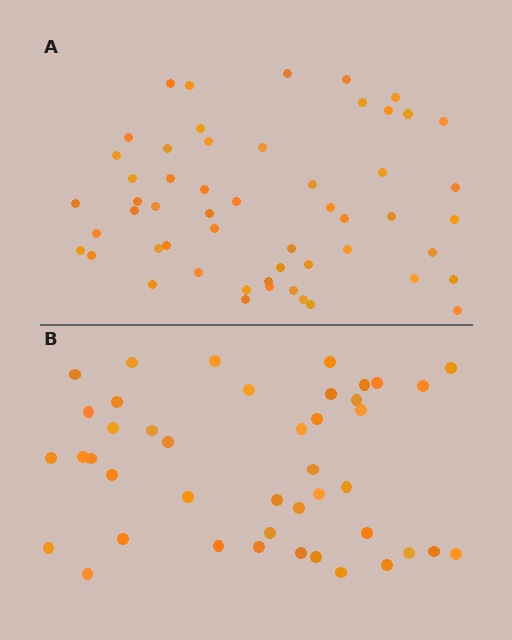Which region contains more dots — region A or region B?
Region A (the top region) has more dots.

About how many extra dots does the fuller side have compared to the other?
Region A has roughly 12 or so more dots than region B.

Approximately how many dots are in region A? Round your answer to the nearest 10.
About 50 dots. (The exact count is 54, which rounds to 50.)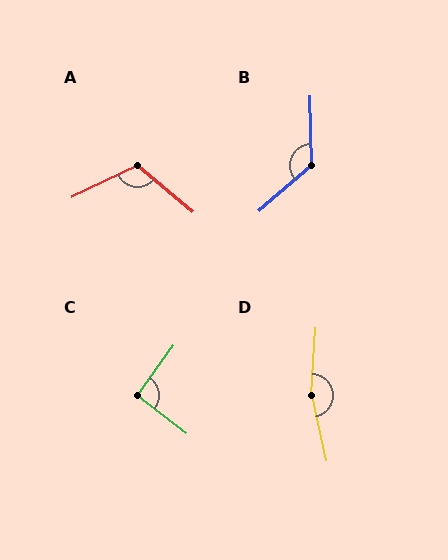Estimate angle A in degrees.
Approximately 114 degrees.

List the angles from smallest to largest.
C (92°), A (114°), B (129°), D (163°).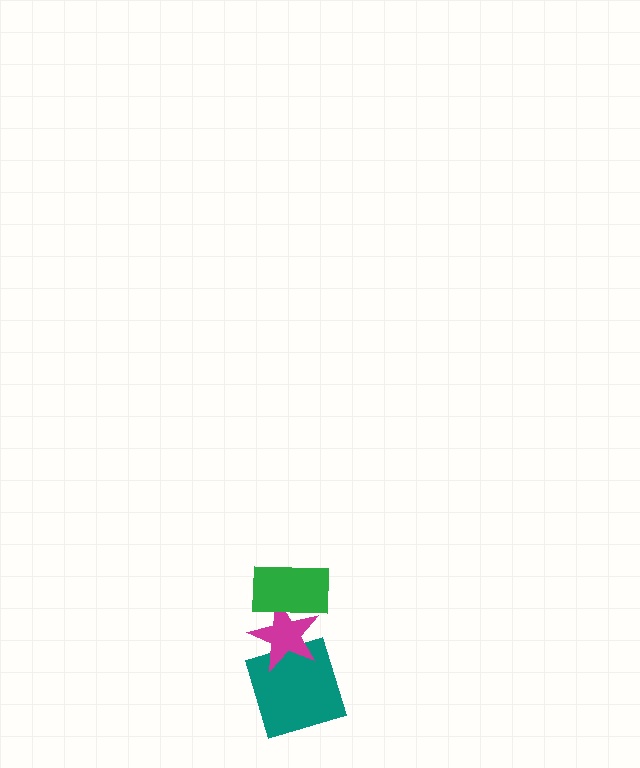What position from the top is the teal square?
The teal square is 3rd from the top.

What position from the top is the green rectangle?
The green rectangle is 1st from the top.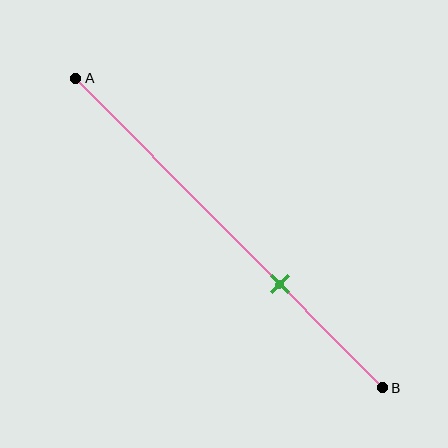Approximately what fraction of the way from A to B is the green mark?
The green mark is approximately 65% of the way from A to B.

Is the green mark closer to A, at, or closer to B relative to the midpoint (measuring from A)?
The green mark is closer to point B than the midpoint of segment AB.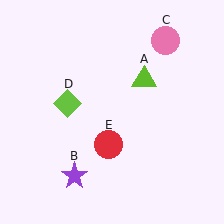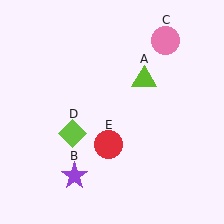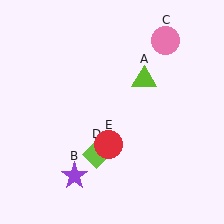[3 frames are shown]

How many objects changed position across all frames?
1 object changed position: lime diamond (object D).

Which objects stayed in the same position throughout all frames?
Lime triangle (object A) and purple star (object B) and pink circle (object C) and red circle (object E) remained stationary.